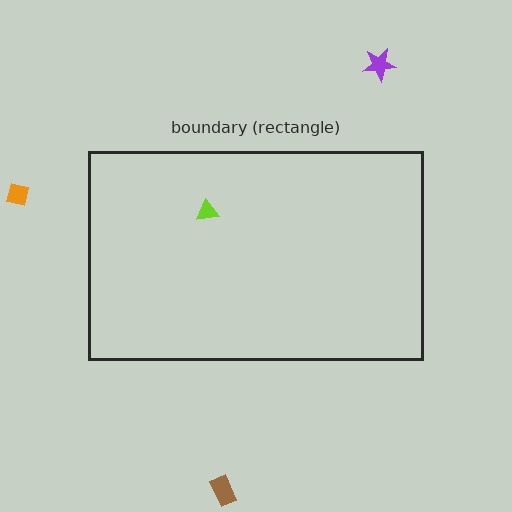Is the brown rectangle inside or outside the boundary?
Outside.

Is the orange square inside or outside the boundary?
Outside.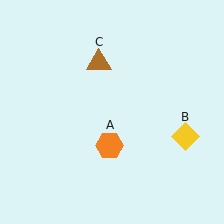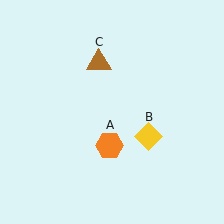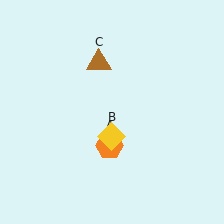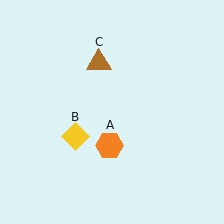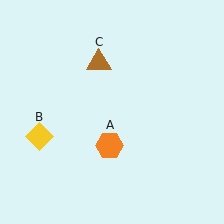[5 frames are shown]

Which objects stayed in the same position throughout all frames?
Orange hexagon (object A) and brown triangle (object C) remained stationary.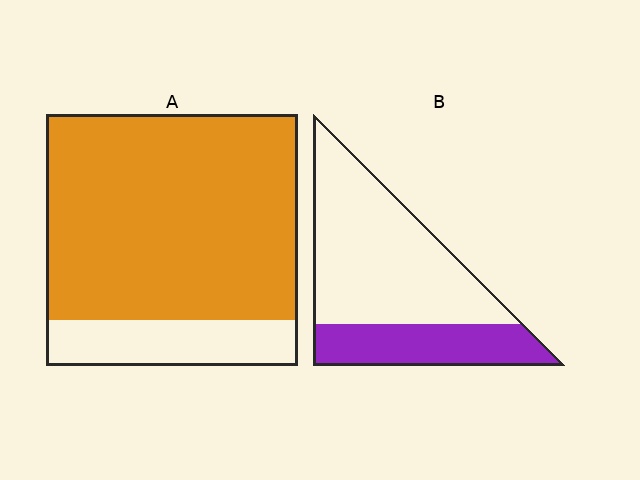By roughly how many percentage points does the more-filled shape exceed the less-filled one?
By roughly 50 percentage points (A over B).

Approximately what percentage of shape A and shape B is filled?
A is approximately 80% and B is approximately 30%.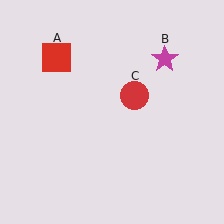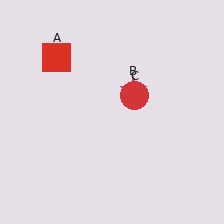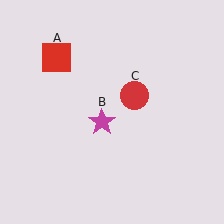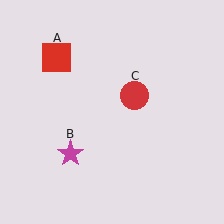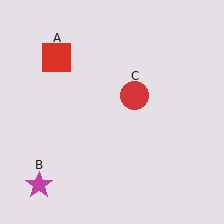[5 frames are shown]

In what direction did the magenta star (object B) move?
The magenta star (object B) moved down and to the left.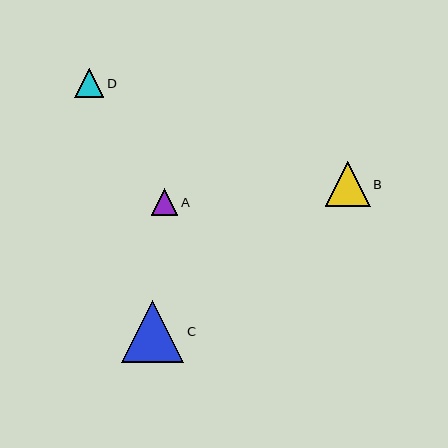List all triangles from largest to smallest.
From largest to smallest: C, B, D, A.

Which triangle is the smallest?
Triangle A is the smallest with a size of approximately 27 pixels.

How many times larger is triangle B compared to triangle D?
Triangle B is approximately 1.5 times the size of triangle D.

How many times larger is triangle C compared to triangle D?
Triangle C is approximately 2.1 times the size of triangle D.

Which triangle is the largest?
Triangle C is the largest with a size of approximately 62 pixels.